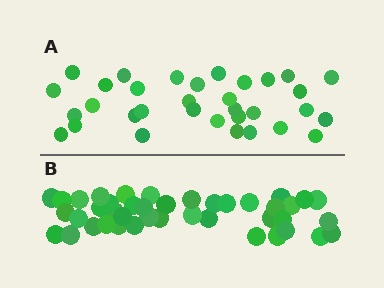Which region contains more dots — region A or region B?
Region B (the bottom region) has more dots.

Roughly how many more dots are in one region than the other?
Region B has roughly 8 or so more dots than region A.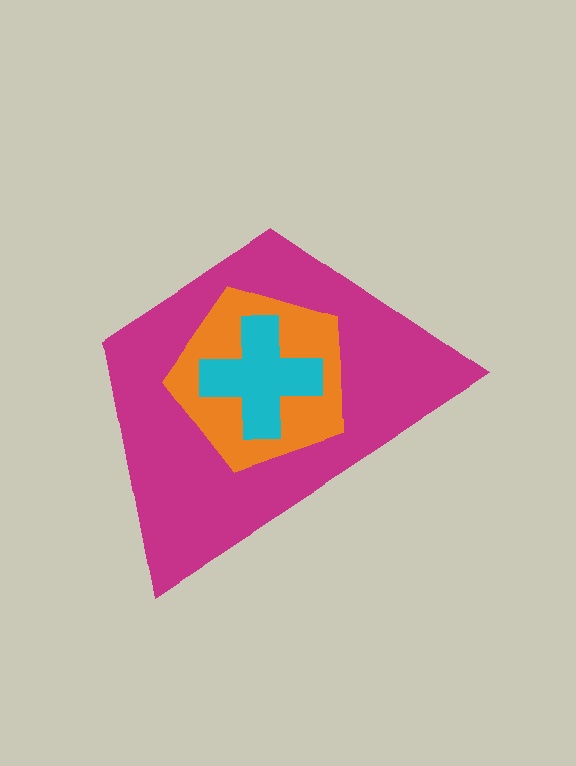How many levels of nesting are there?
3.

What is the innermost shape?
The cyan cross.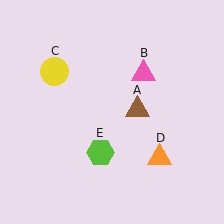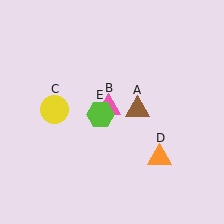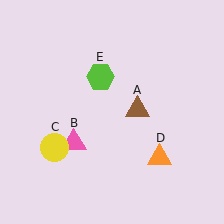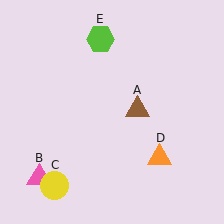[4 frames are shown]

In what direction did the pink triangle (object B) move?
The pink triangle (object B) moved down and to the left.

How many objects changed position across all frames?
3 objects changed position: pink triangle (object B), yellow circle (object C), lime hexagon (object E).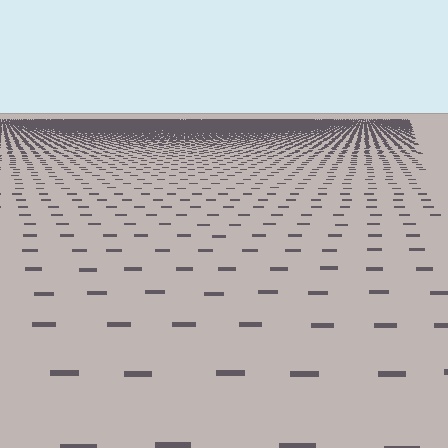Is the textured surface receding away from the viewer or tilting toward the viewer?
The surface is receding away from the viewer. Texture elements get smaller and denser toward the top.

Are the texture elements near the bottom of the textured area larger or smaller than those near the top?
Larger. Near the bottom, elements are closer to the viewer and appear at a bigger on-screen size.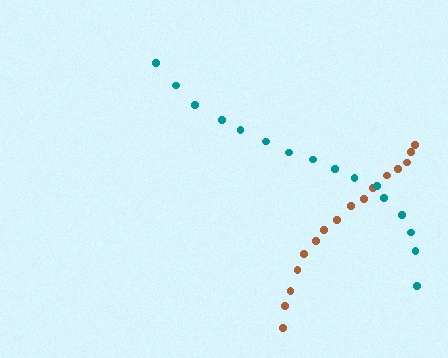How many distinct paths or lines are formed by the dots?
There are 2 distinct paths.